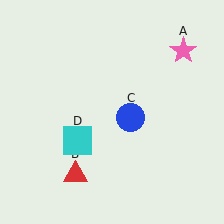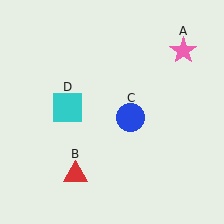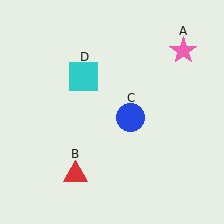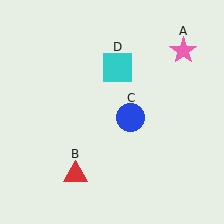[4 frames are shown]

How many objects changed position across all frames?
1 object changed position: cyan square (object D).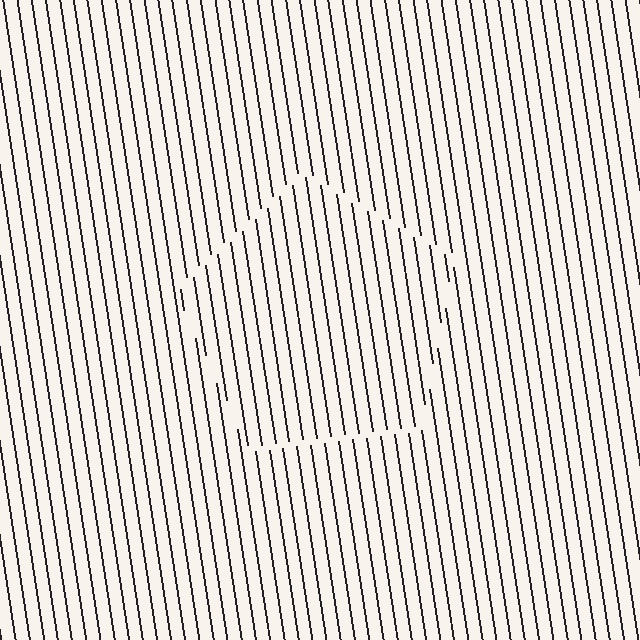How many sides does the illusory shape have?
5 sides — the line-ends trace a pentagon.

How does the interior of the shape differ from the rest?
The interior of the shape contains the same grating, shifted by half a period — the contour is defined by the phase discontinuity where line-ends from the inner and outer gratings abut.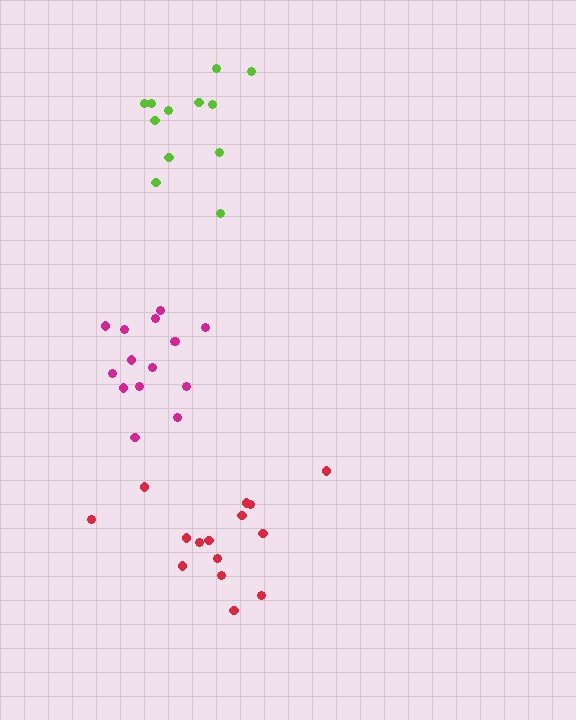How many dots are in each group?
Group 1: 15 dots, Group 2: 15 dots, Group 3: 12 dots (42 total).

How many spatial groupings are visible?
There are 3 spatial groupings.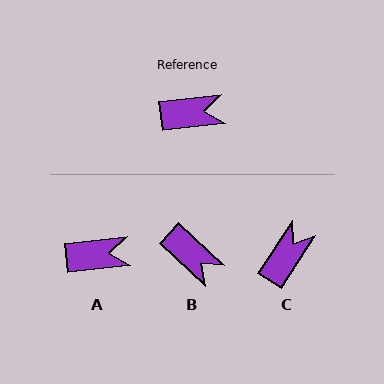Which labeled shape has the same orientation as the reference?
A.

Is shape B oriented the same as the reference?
No, it is off by about 49 degrees.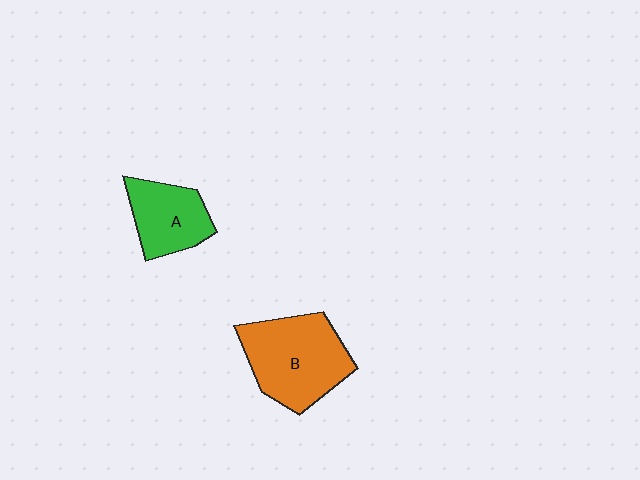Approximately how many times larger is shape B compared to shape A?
Approximately 1.6 times.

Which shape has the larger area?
Shape B (orange).